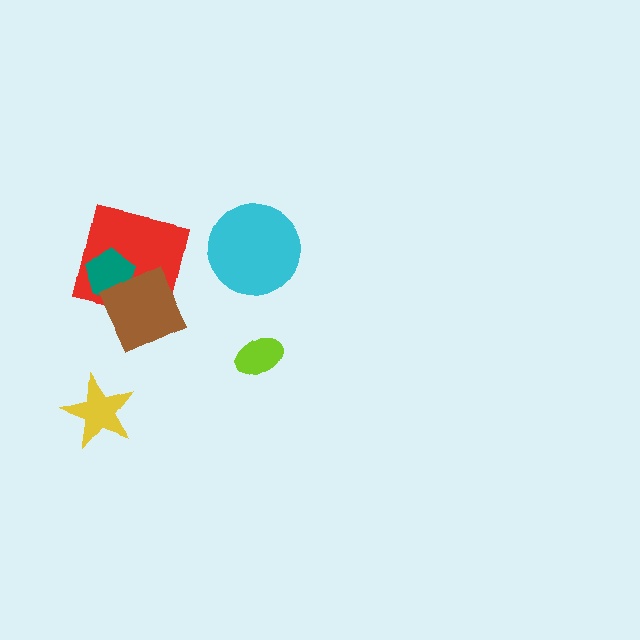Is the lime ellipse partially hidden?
No, no other shape covers it.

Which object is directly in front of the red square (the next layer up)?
The teal pentagon is directly in front of the red square.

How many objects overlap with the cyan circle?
0 objects overlap with the cyan circle.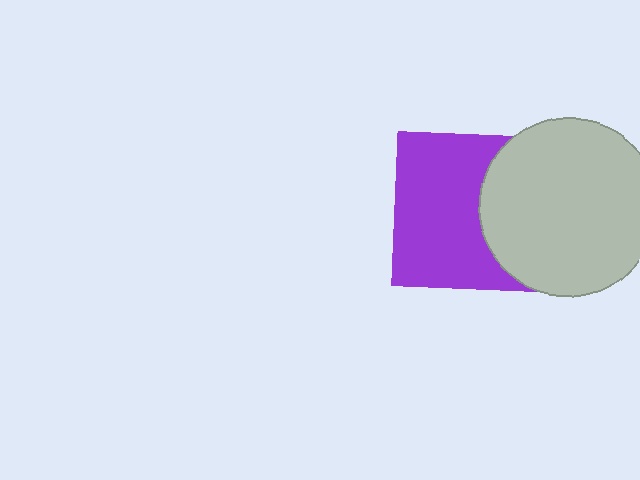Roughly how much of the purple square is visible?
About half of it is visible (roughly 63%).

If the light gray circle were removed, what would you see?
You would see the complete purple square.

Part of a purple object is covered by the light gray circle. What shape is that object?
It is a square.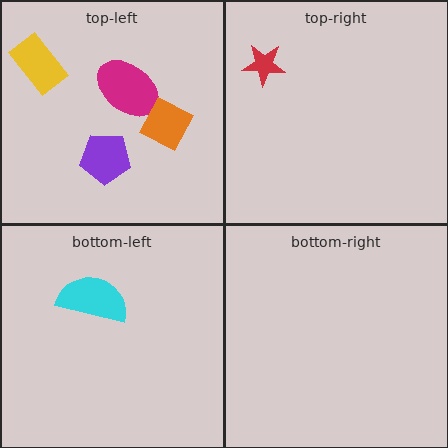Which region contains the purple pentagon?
The top-left region.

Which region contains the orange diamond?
The top-left region.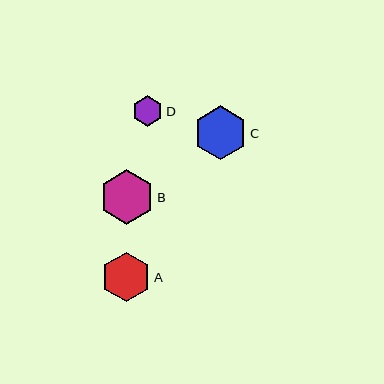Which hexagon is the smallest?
Hexagon D is the smallest with a size of approximately 31 pixels.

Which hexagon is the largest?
Hexagon B is the largest with a size of approximately 54 pixels.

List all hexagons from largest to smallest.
From largest to smallest: B, C, A, D.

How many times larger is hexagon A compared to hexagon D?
Hexagon A is approximately 1.6 times the size of hexagon D.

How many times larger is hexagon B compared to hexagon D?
Hexagon B is approximately 1.8 times the size of hexagon D.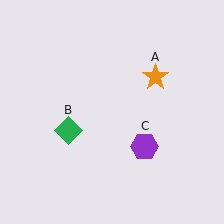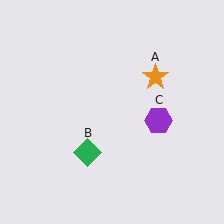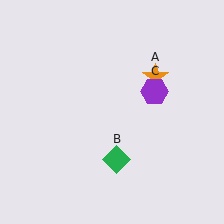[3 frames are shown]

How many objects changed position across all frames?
2 objects changed position: green diamond (object B), purple hexagon (object C).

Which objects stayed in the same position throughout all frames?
Orange star (object A) remained stationary.